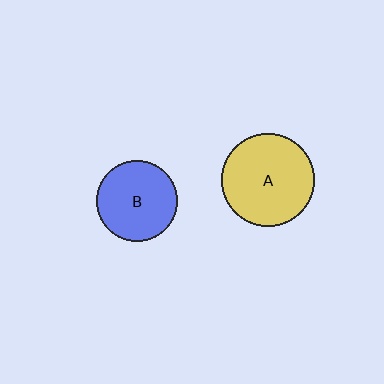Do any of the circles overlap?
No, none of the circles overlap.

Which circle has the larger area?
Circle A (yellow).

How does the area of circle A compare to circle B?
Approximately 1.3 times.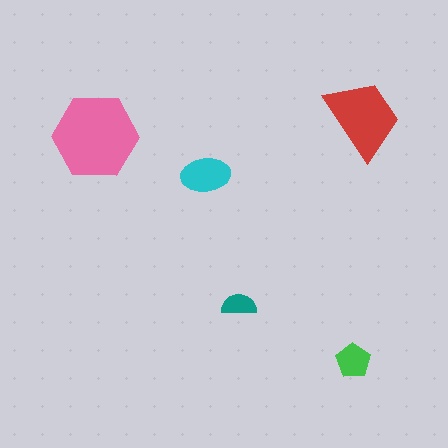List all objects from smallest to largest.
The teal semicircle, the green pentagon, the cyan ellipse, the red trapezoid, the pink hexagon.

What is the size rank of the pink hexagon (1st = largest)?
1st.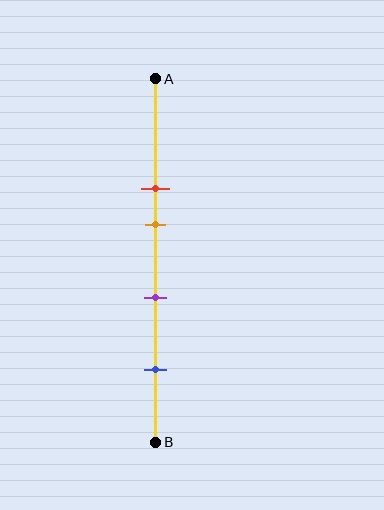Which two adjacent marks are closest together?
The red and orange marks are the closest adjacent pair.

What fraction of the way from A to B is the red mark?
The red mark is approximately 30% (0.3) of the way from A to B.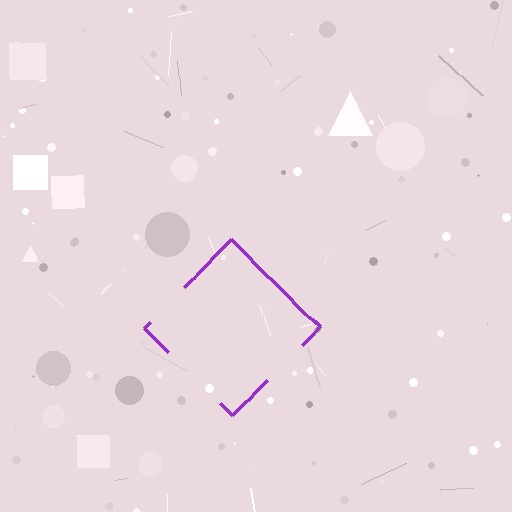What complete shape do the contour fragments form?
The contour fragments form a diamond.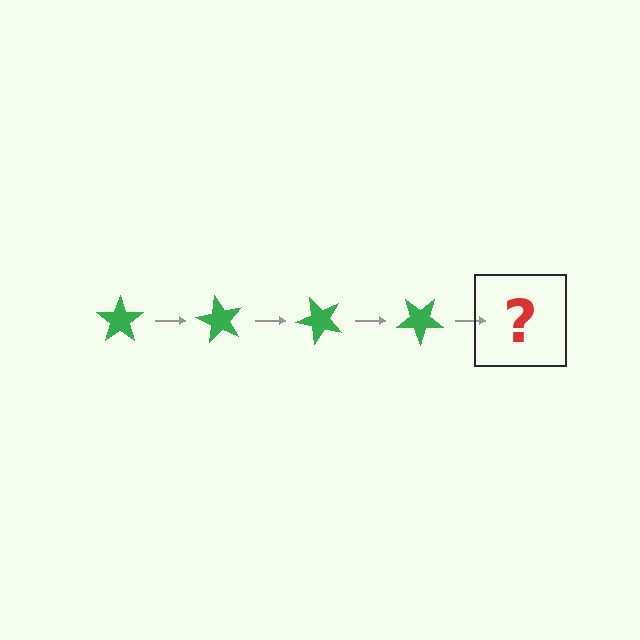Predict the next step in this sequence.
The next step is a green star rotated 240 degrees.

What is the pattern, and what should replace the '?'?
The pattern is that the star rotates 60 degrees each step. The '?' should be a green star rotated 240 degrees.